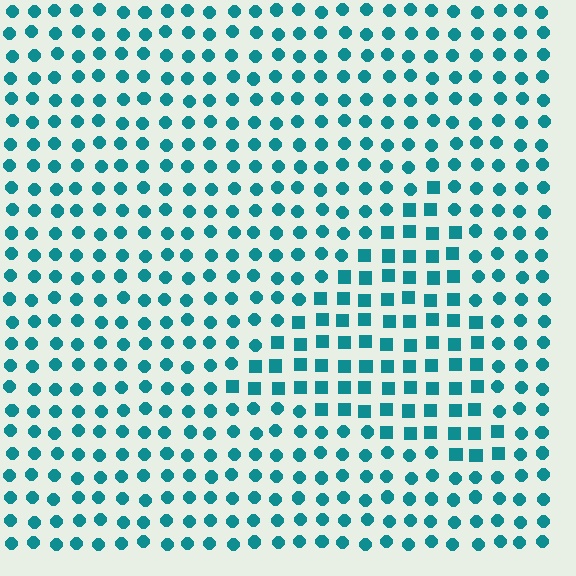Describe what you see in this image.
The image is filled with small teal elements arranged in a uniform grid. A triangle-shaped region contains squares, while the surrounding area contains circles. The boundary is defined purely by the change in element shape.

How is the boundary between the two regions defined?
The boundary is defined by a change in element shape: squares inside vs. circles outside. All elements share the same color and spacing.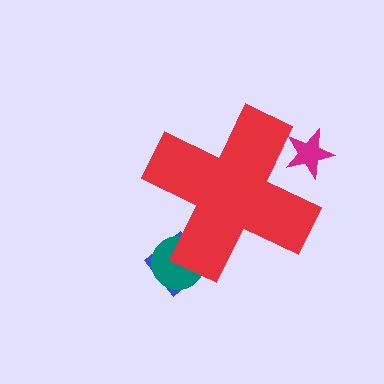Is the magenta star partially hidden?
Yes, the magenta star is partially hidden behind the red cross.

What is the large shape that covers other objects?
A red cross.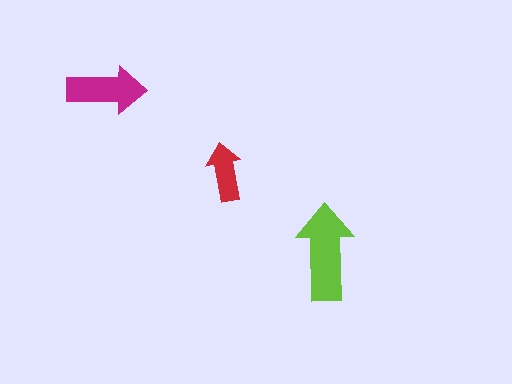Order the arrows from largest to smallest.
the lime one, the magenta one, the red one.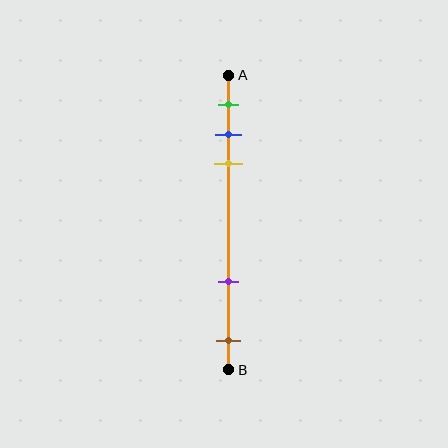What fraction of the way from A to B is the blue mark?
The blue mark is approximately 20% (0.2) of the way from A to B.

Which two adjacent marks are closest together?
The blue and yellow marks are the closest adjacent pair.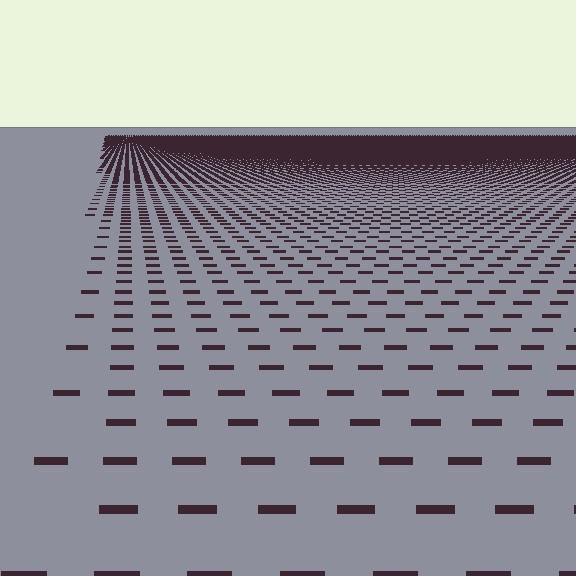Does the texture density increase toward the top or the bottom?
Density increases toward the top.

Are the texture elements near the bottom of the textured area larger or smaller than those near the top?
Larger. Near the bottom, elements are closer to the viewer and appear at a bigger on-screen size.